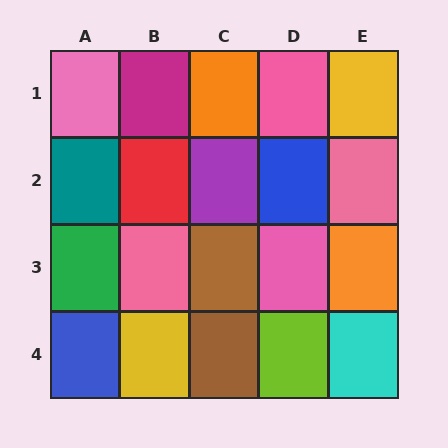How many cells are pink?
5 cells are pink.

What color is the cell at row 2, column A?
Teal.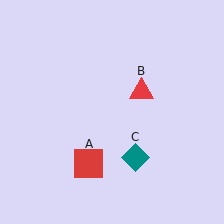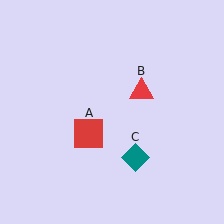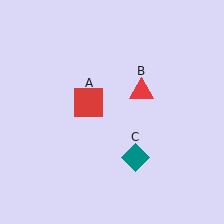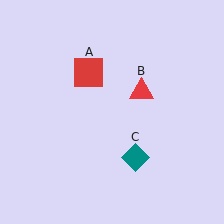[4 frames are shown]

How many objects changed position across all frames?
1 object changed position: red square (object A).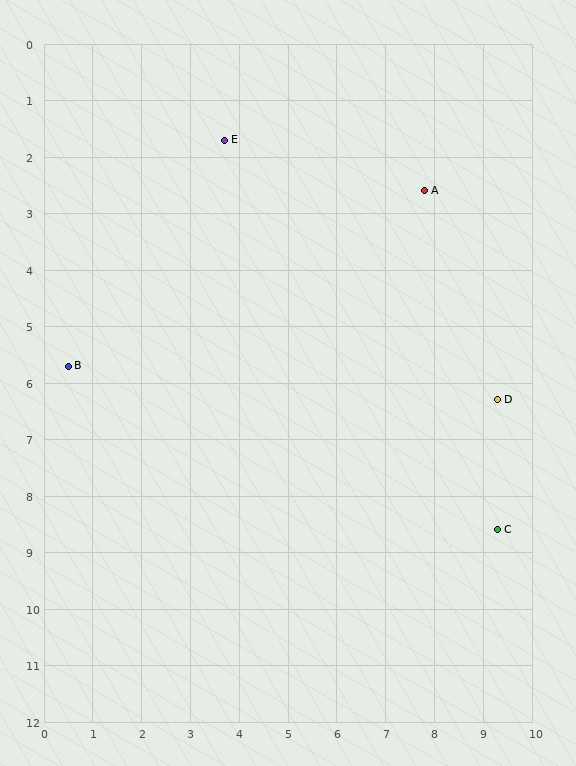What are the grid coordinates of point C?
Point C is at approximately (9.3, 8.6).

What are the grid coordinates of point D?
Point D is at approximately (9.3, 6.3).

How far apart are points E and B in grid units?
Points E and B are about 5.1 grid units apart.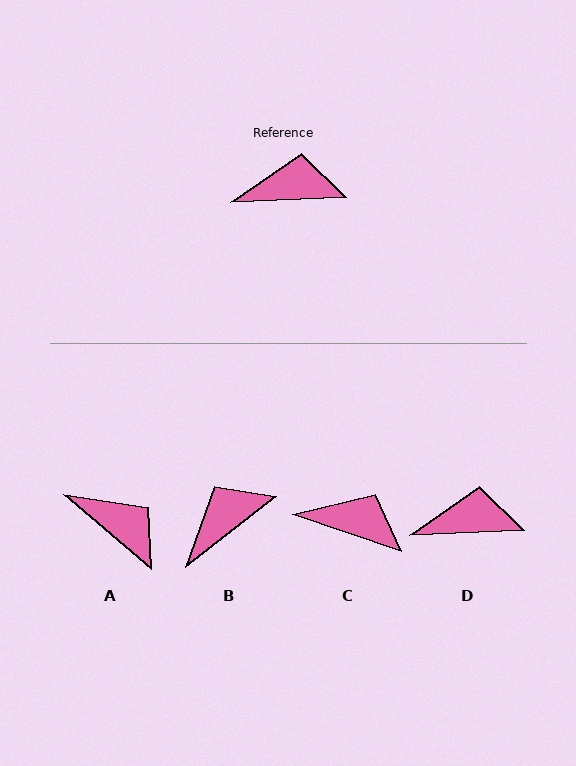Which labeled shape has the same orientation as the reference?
D.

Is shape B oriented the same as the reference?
No, it is off by about 35 degrees.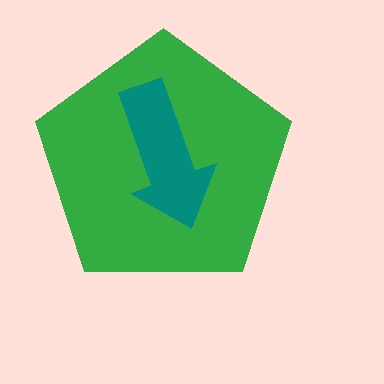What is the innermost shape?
The teal arrow.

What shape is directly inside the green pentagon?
The teal arrow.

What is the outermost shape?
The green pentagon.